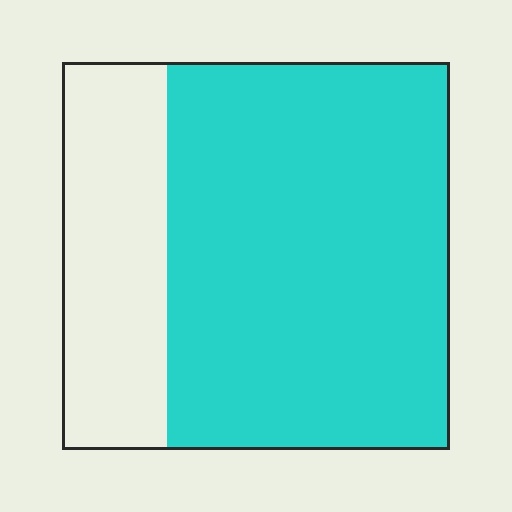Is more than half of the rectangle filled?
Yes.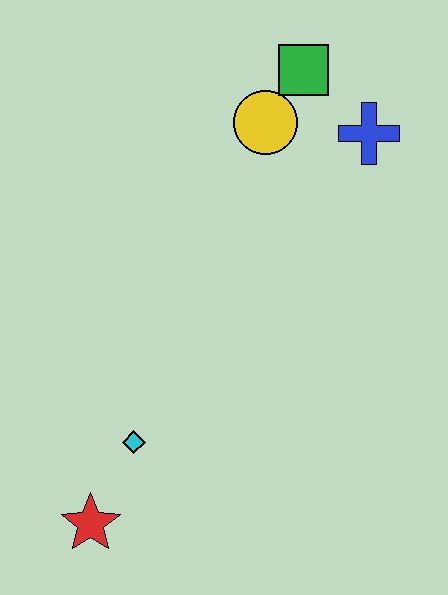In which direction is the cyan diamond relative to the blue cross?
The cyan diamond is below the blue cross.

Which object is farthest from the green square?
The red star is farthest from the green square.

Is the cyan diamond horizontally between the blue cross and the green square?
No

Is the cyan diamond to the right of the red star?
Yes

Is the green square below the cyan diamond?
No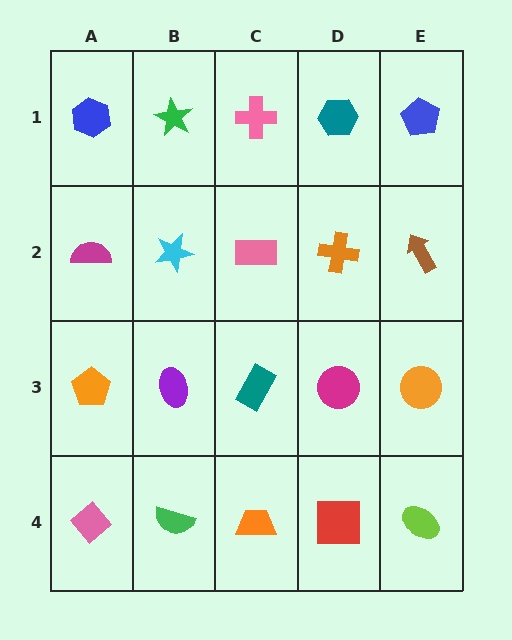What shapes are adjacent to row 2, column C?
A pink cross (row 1, column C), a teal rectangle (row 3, column C), a cyan star (row 2, column B), an orange cross (row 2, column D).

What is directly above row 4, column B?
A purple ellipse.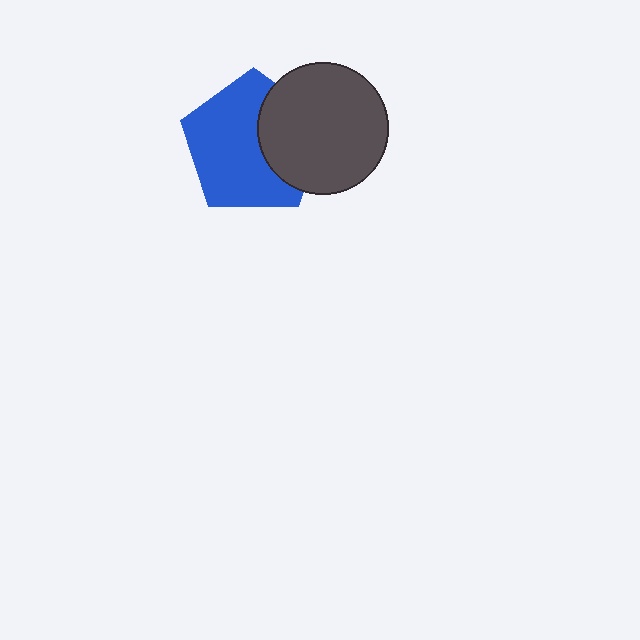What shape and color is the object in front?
The object in front is a dark gray circle.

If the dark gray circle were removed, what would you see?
You would see the complete blue pentagon.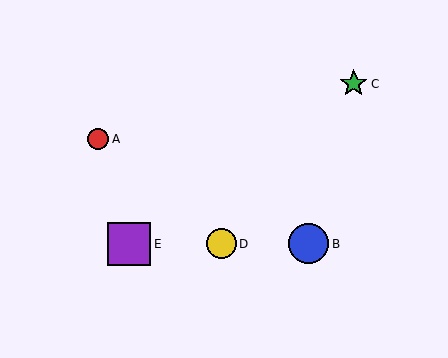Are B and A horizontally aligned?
No, B is at y≈244 and A is at y≈139.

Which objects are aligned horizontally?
Objects B, D, E are aligned horizontally.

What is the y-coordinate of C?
Object C is at y≈84.